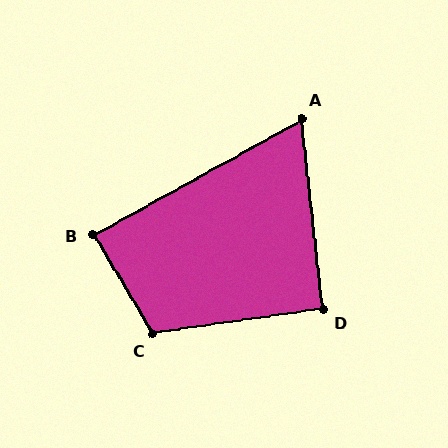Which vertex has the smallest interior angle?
A, at approximately 67 degrees.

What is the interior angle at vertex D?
Approximately 92 degrees (approximately right).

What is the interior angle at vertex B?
Approximately 88 degrees (approximately right).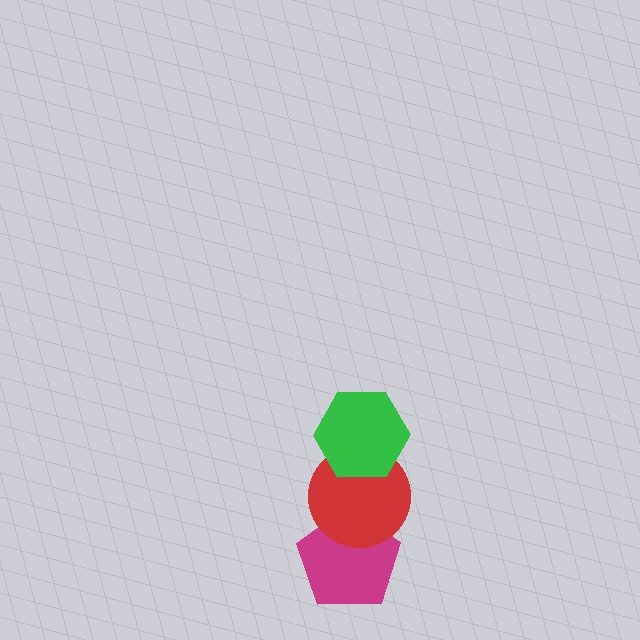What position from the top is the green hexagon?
The green hexagon is 1st from the top.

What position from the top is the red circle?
The red circle is 2nd from the top.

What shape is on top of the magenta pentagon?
The red circle is on top of the magenta pentagon.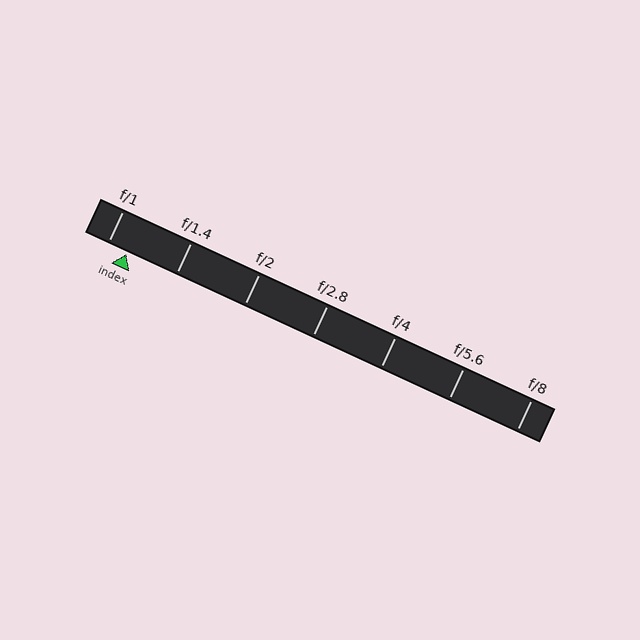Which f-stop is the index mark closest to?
The index mark is closest to f/1.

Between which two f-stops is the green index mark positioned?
The index mark is between f/1 and f/1.4.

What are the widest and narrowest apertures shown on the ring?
The widest aperture shown is f/1 and the narrowest is f/8.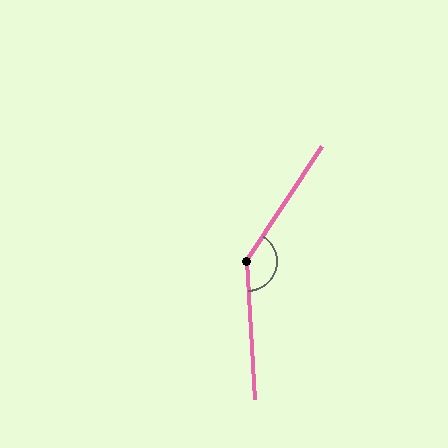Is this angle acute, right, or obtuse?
It is obtuse.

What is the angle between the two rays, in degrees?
Approximately 143 degrees.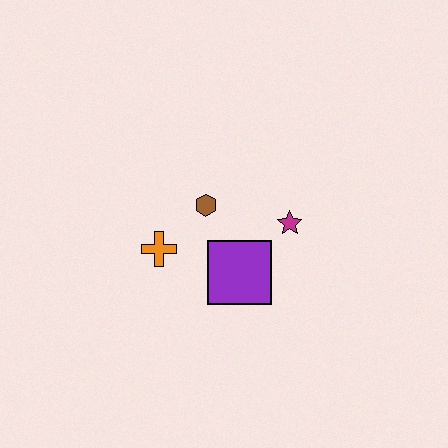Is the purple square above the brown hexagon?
No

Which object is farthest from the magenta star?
The orange cross is farthest from the magenta star.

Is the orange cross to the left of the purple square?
Yes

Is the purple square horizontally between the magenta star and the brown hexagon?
Yes